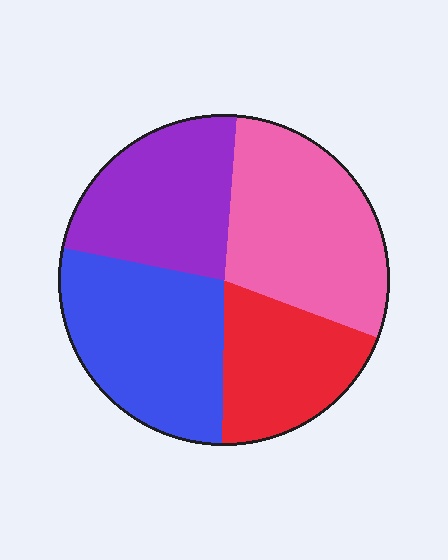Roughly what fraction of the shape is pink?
Pink takes up between a sixth and a third of the shape.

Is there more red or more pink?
Pink.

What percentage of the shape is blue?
Blue covers 28% of the shape.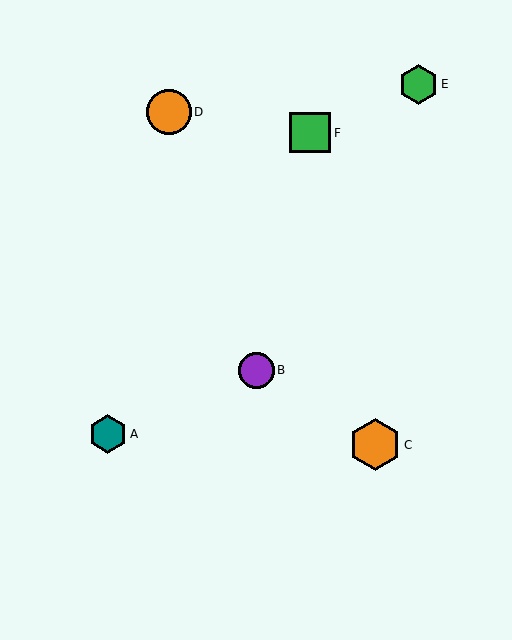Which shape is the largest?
The orange hexagon (labeled C) is the largest.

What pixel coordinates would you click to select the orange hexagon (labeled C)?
Click at (375, 445) to select the orange hexagon C.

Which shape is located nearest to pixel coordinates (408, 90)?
The green hexagon (labeled E) at (418, 84) is nearest to that location.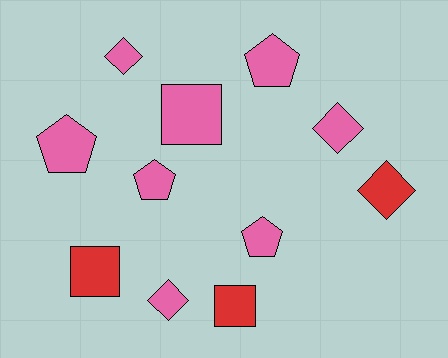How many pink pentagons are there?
There are 4 pink pentagons.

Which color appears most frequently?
Pink, with 8 objects.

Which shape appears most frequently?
Diamond, with 4 objects.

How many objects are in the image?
There are 11 objects.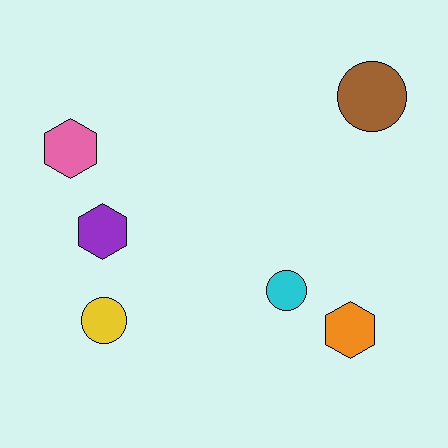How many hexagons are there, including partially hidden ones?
There are 3 hexagons.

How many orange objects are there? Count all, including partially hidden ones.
There is 1 orange object.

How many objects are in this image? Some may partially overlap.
There are 6 objects.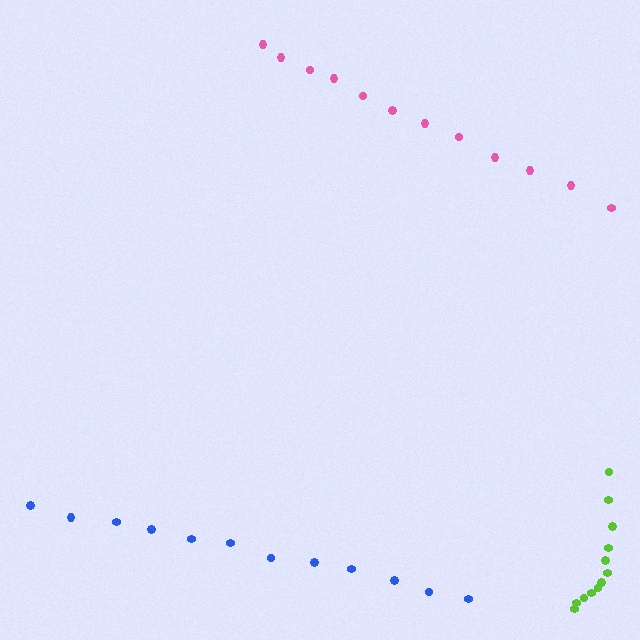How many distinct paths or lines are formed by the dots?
There are 3 distinct paths.